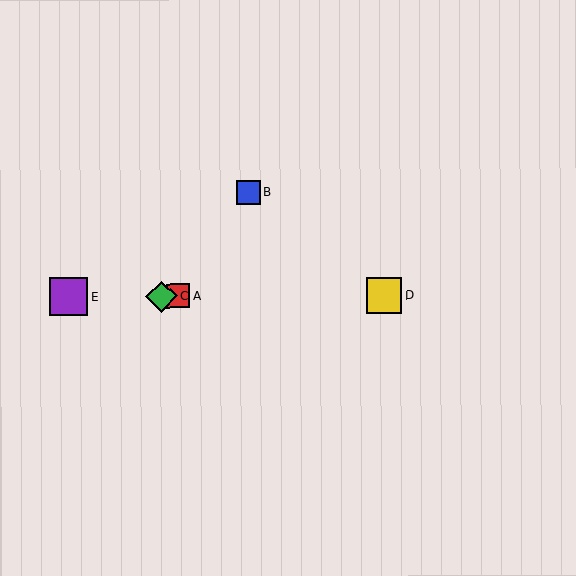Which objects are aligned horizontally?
Objects A, C, D, E are aligned horizontally.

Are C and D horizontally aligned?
Yes, both are at y≈296.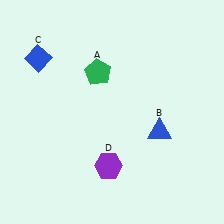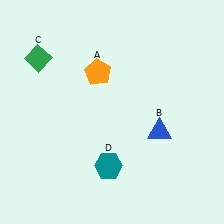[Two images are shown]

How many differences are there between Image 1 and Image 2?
There are 3 differences between the two images.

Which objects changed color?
A changed from green to orange. C changed from blue to green. D changed from purple to teal.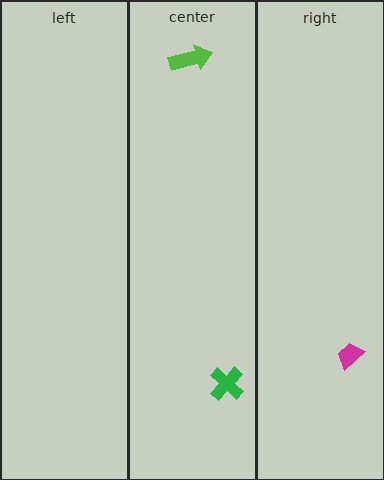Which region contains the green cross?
The center region.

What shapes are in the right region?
The magenta trapezoid.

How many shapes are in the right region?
1.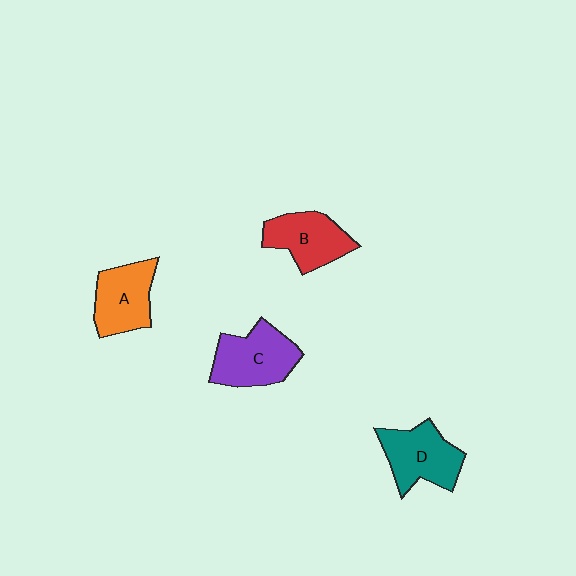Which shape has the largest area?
Shape C (purple).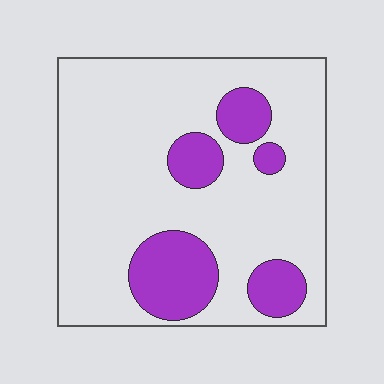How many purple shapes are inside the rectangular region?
5.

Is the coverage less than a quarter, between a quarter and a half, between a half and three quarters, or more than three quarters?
Less than a quarter.